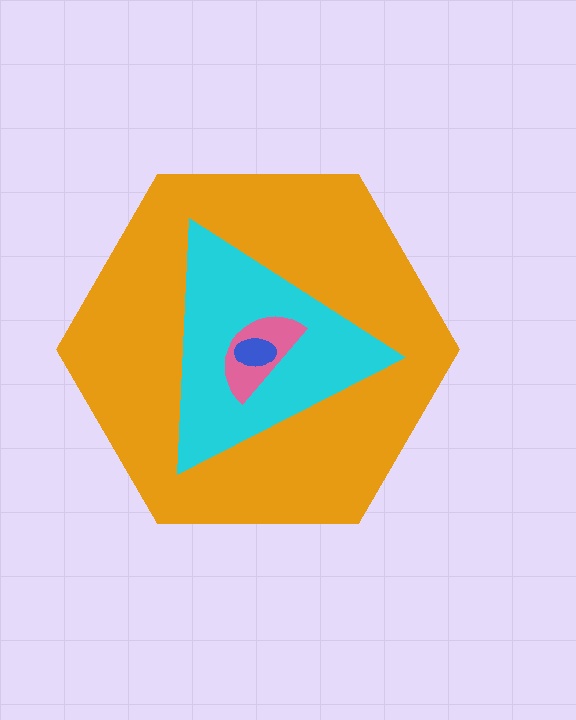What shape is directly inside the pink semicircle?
The blue ellipse.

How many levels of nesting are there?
4.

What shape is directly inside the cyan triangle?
The pink semicircle.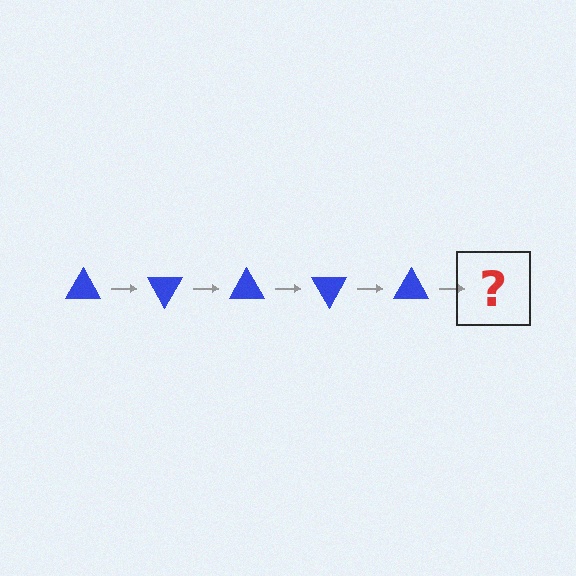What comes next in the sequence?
The next element should be a blue triangle rotated 300 degrees.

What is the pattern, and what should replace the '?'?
The pattern is that the triangle rotates 60 degrees each step. The '?' should be a blue triangle rotated 300 degrees.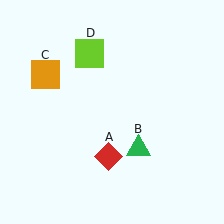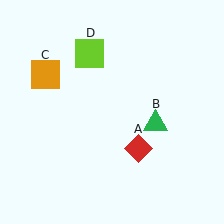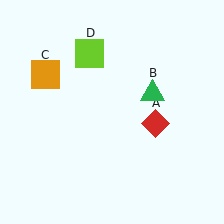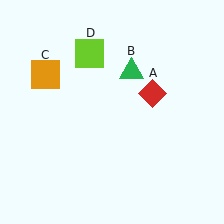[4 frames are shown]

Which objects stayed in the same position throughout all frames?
Orange square (object C) and lime square (object D) remained stationary.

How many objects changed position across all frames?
2 objects changed position: red diamond (object A), green triangle (object B).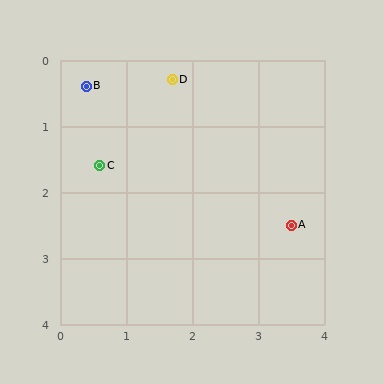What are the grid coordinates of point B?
Point B is at approximately (0.4, 0.4).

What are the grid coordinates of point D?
Point D is at approximately (1.7, 0.3).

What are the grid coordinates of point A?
Point A is at approximately (3.5, 2.5).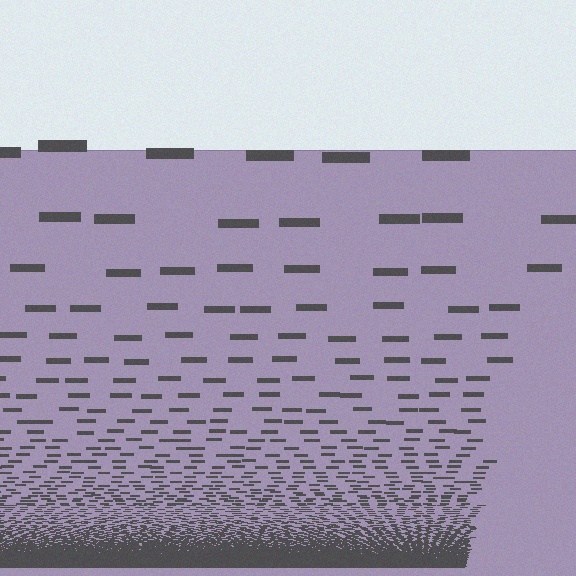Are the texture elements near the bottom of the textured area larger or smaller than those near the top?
Smaller. The gradient is inverted — elements near the bottom are smaller and denser.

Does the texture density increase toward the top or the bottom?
Density increases toward the bottom.